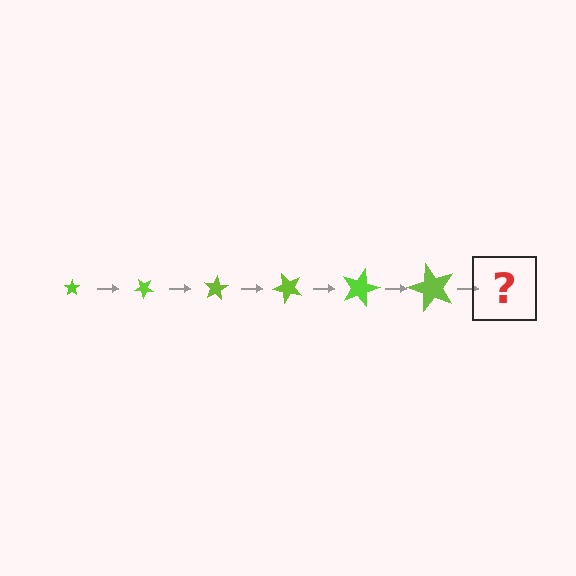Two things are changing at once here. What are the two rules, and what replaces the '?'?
The two rules are that the star grows larger each step and it rotates 40 degrees each step. The '?' should be a star, larger than the previous one and rotated 240 degrees from the start.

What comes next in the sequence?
The next element should be a star, larger than the previous one and rotated 240 degrees from the start.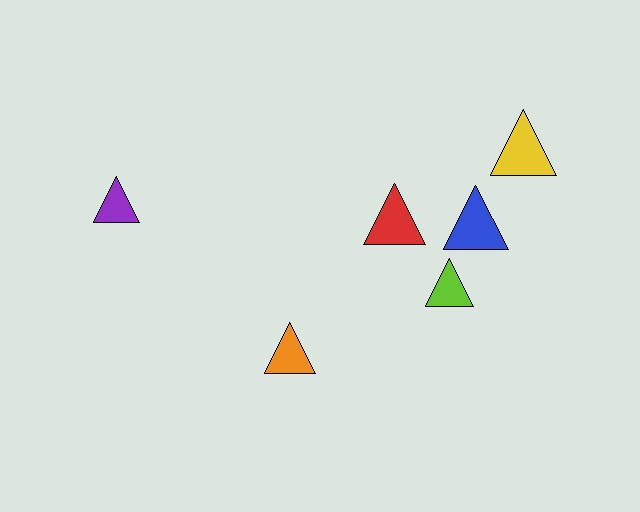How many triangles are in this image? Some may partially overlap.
There are 6 triangles.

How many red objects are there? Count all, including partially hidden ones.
There is 1 red object.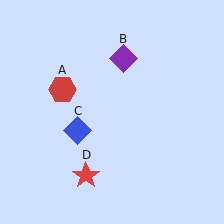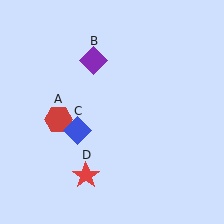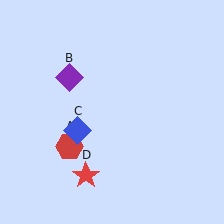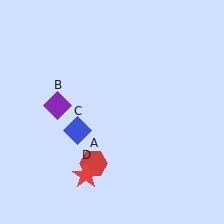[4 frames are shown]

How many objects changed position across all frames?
2 objects changed position: red hexagon (object A), purple diamond (object B).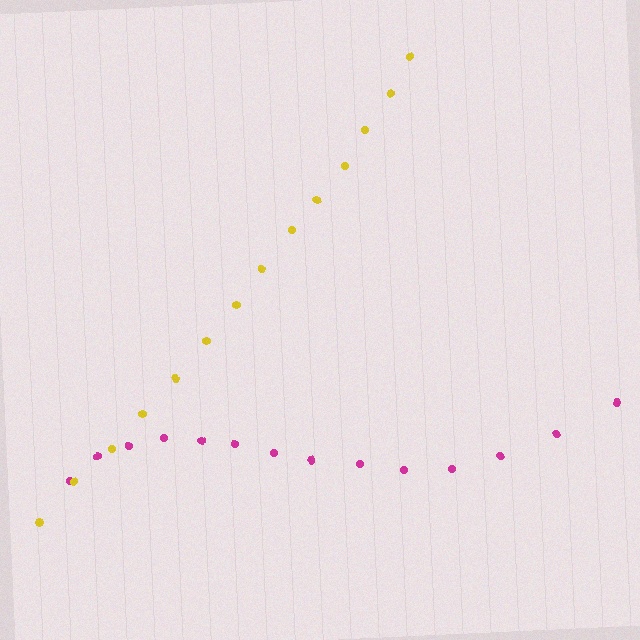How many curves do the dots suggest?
There are 2 distinct paths.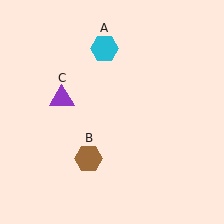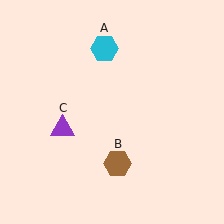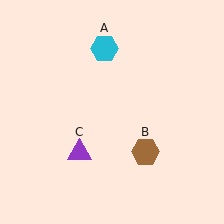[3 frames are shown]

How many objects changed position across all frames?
2 objects changed position: brown hexagon (object B), purple triangle (object C).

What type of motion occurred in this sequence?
The brown hexagon (object B), purple triangle (object C) rotated counterclockwise around the center of the scene.